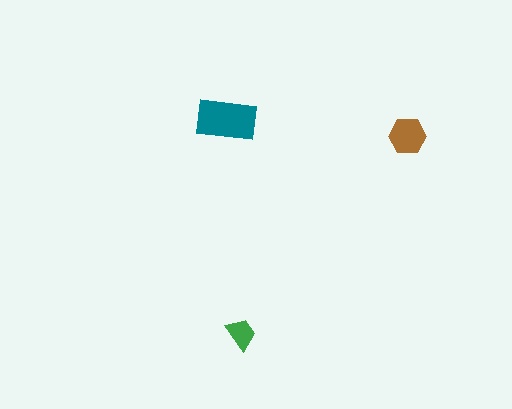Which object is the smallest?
The green trapezoid.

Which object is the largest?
The teal rectangle.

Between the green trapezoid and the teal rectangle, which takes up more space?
The teal rectangle.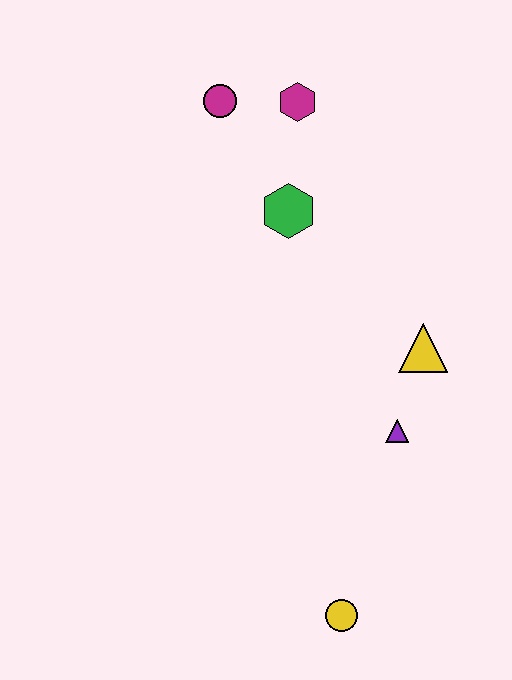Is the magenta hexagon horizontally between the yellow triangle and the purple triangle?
No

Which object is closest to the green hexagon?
The magenta hexagon is closest to the green hexagon.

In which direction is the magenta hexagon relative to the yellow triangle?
The magenta hexagon is above the yellow triangle.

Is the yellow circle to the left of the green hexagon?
No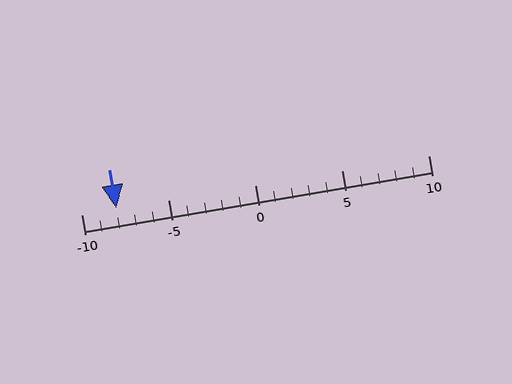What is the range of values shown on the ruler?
The ruler shows values from -10 to 10.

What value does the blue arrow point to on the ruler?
The blue arrow points to approximately -8.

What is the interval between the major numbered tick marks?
The major tick marks are spaced 5 units apart.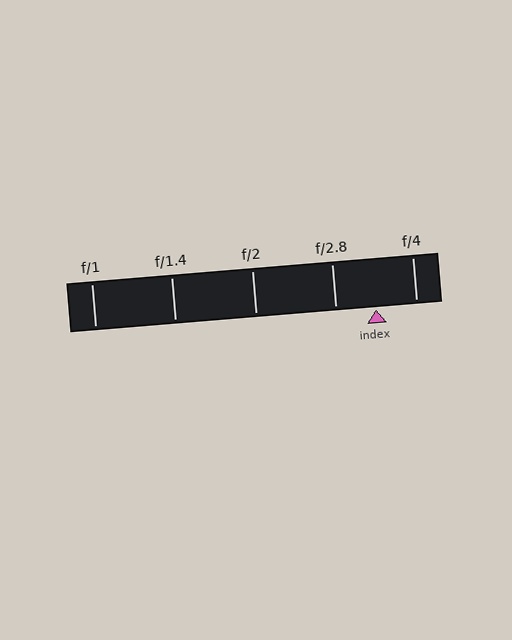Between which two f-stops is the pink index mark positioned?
The index mark is between f/2.8 and f/4.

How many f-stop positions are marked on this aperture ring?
There are 5 f-stop positions marked.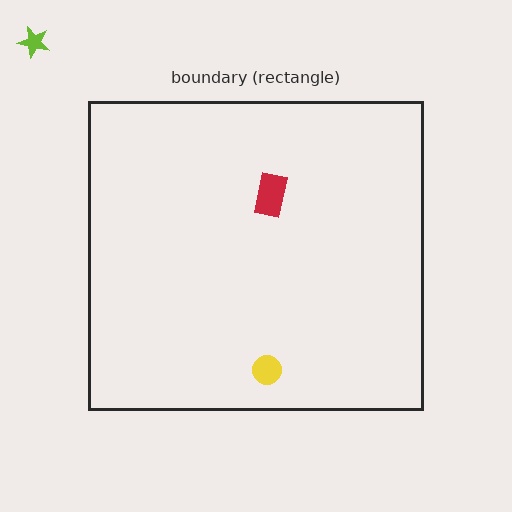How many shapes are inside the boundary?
2 inside, 1 outside.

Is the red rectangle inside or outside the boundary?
Inside.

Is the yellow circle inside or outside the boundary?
Inside.